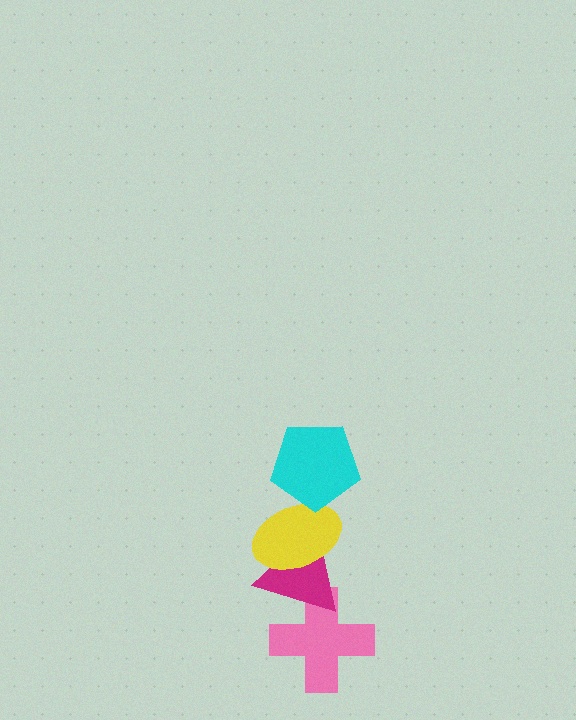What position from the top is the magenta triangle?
The magenta triangle is 3rd from the top.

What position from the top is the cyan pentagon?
The cyan pentagon is 1st from the top.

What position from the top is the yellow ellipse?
The yellow ellipse is 2nd from the top.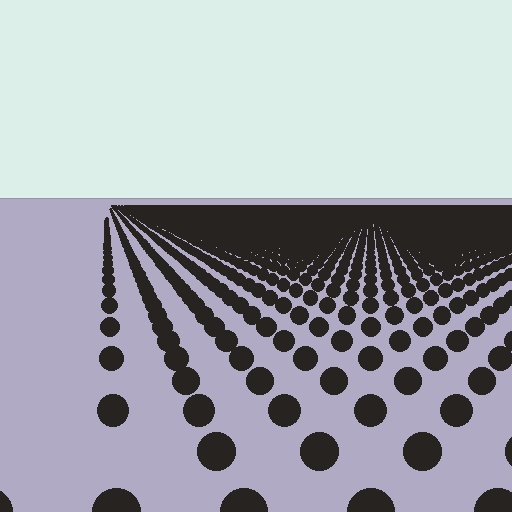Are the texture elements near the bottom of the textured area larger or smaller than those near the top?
Larger. Near the bottom, elements are closer to the viewer and appear at a bigger on-screen size.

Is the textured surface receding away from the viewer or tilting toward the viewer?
The surface is receding away from the viewer. Texture elements get smaller and denser toward the top.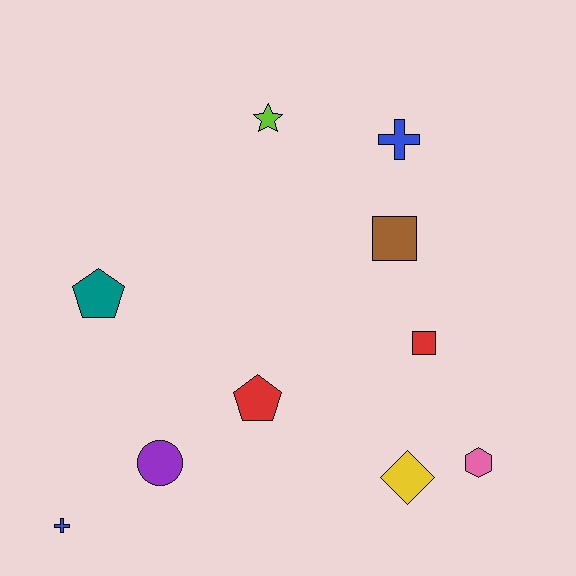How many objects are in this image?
There are 10 objects.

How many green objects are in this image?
There are no green objects.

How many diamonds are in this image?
There is 1 diamond.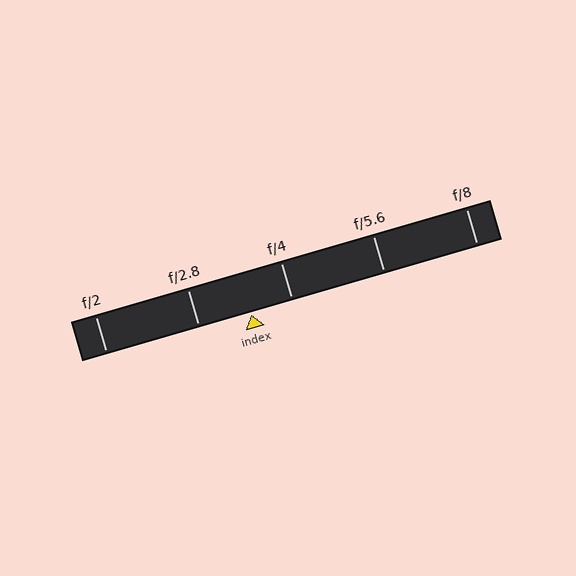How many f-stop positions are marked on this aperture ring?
There are 5 f-stop positions marked.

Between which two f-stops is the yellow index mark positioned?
The index mark is between f/2.8 and f/4.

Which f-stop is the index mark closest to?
The index mark is closest to f/4.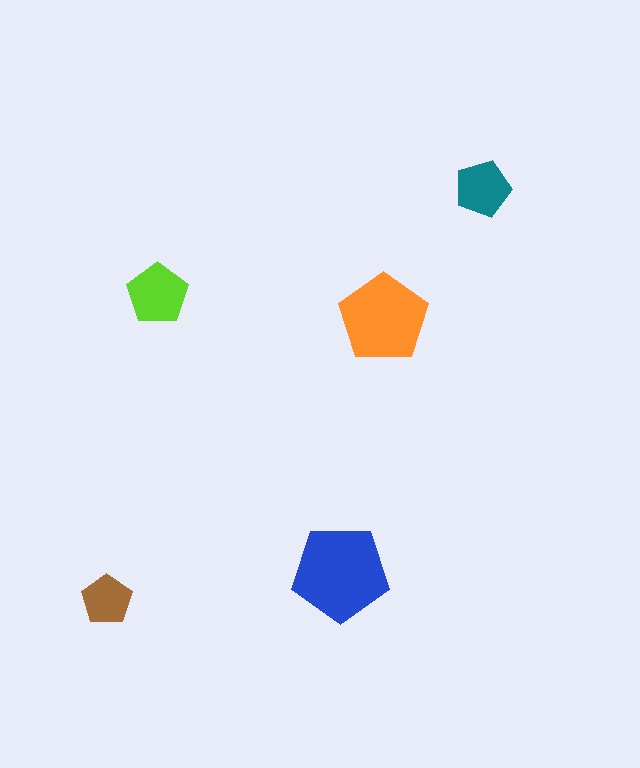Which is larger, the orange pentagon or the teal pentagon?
The orange one.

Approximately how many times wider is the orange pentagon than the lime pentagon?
About 1.5 times wider.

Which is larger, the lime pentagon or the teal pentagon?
The lime one.